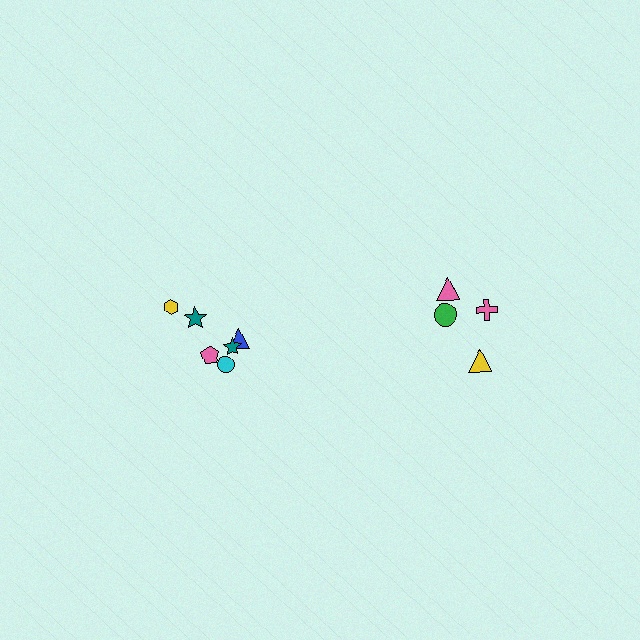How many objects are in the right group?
There are 4 objects.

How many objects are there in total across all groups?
There are 10 objects.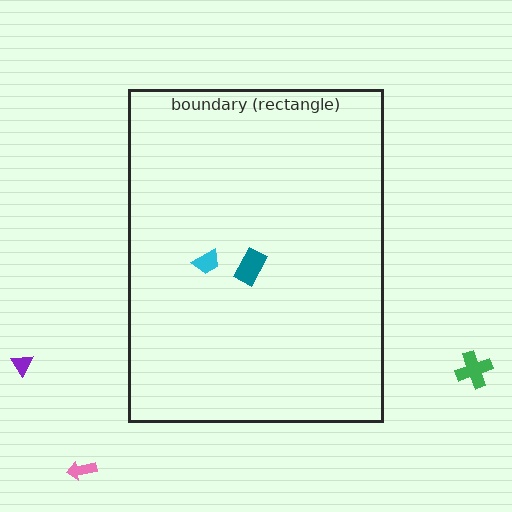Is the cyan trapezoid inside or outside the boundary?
Inside.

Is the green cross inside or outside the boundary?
Outside.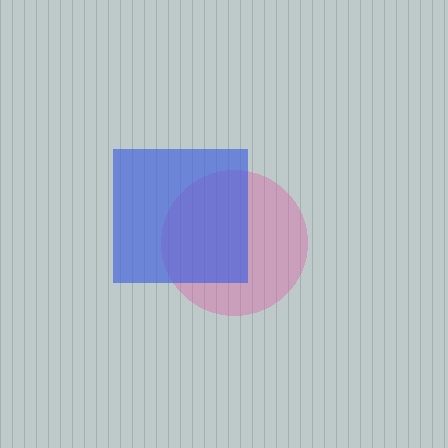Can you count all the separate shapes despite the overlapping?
Yes, there are 2 separate shapes.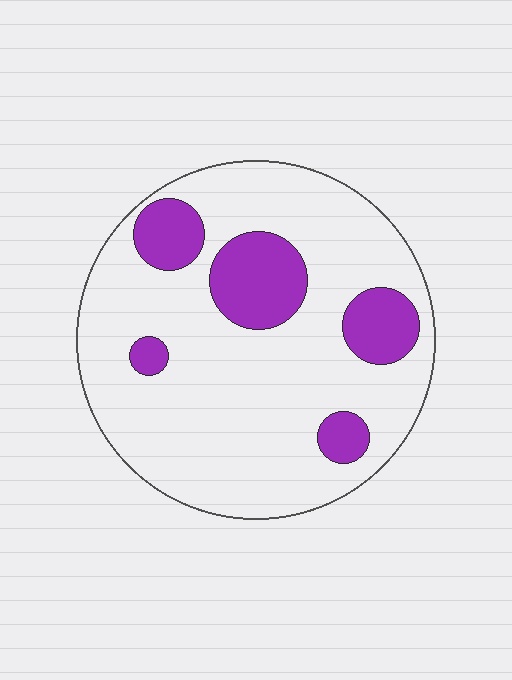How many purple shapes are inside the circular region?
5.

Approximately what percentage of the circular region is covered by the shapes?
Approximately 20%.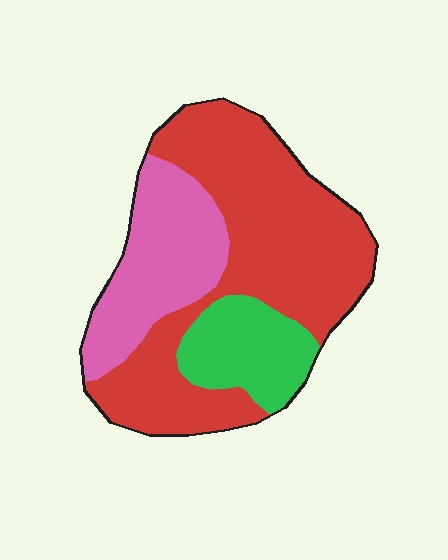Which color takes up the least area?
Green, at roughly 15%.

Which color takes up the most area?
Red, at roughly 60%.